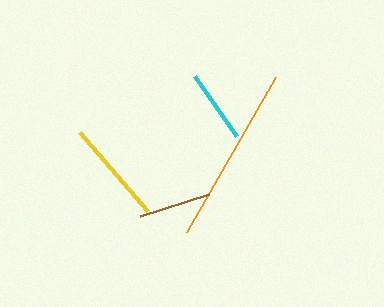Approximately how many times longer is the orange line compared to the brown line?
The orange line is approximately 2.5 times the length of the brown line.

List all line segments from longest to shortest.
From longest to shortest: orange, yellow, cyan, brown.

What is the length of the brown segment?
The brown segment is approximately 72 pixels long.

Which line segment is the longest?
The orange line is the longest at approximately 179 pixels.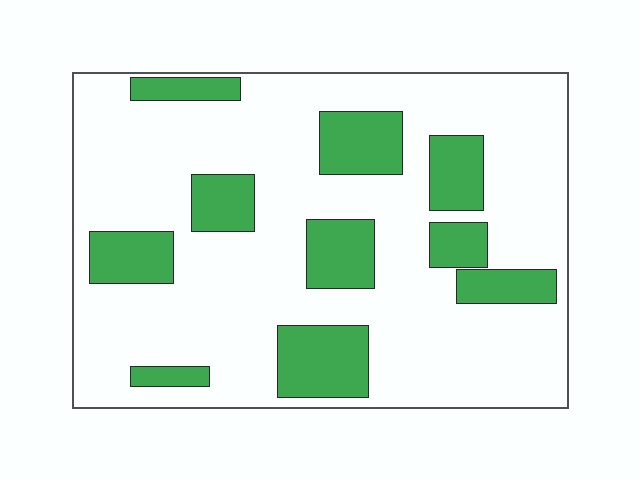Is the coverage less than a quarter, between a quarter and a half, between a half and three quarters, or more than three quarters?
Less than a quarter.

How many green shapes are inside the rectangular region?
10.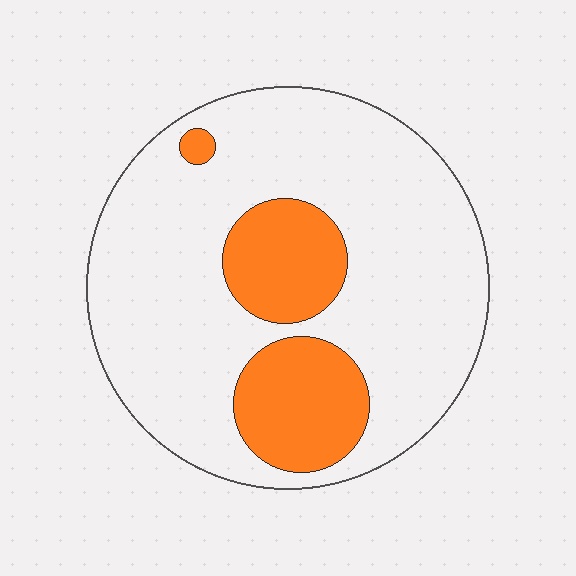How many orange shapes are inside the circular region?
3.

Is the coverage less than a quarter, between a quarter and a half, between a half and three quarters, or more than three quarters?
Less than a quarter.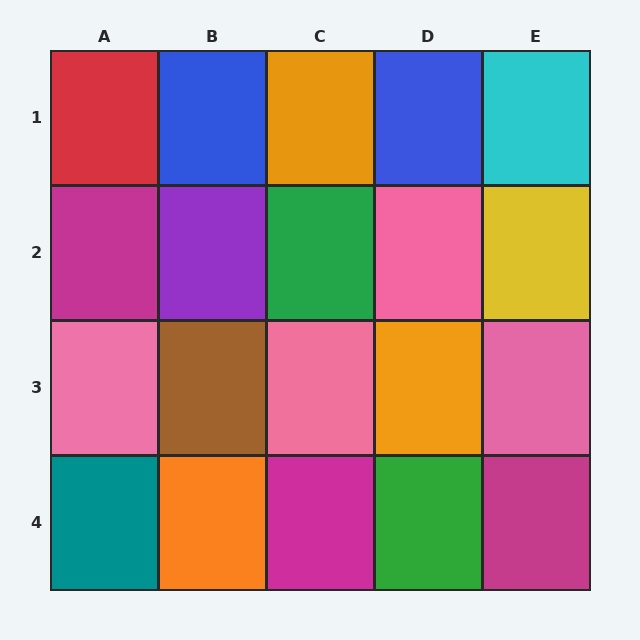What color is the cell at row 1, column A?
Red.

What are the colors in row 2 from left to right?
Magenta, purple, green, pink, yellow.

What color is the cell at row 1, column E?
Cyan.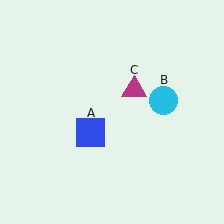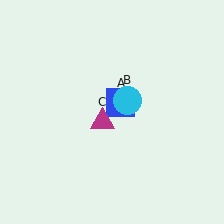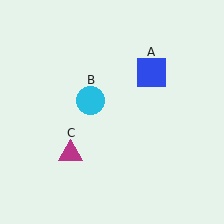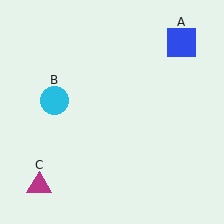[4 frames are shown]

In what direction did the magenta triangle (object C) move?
The magenta triangle (object C) moved down and to the left.